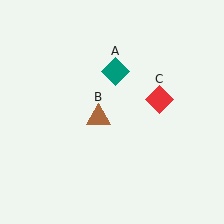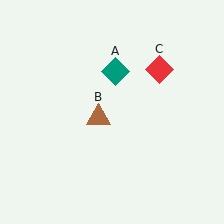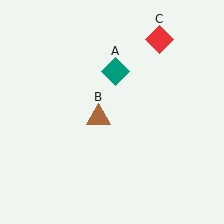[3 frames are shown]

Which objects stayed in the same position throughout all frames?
Teal diamond (object A) and brown triangle (object B) remained stationary.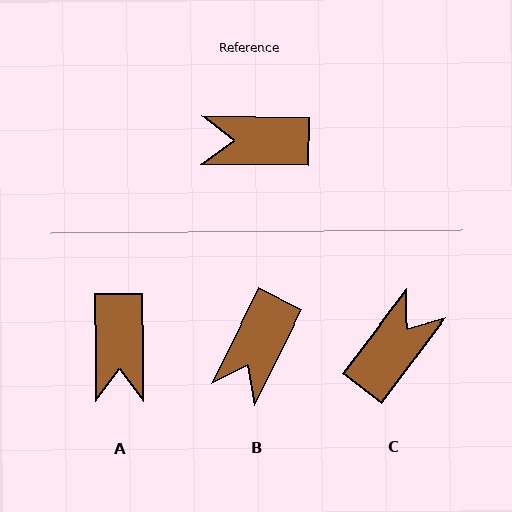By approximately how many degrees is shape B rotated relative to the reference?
Approximately 64 degrees counter-clockwise.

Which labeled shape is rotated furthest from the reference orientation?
C, about 126 degrees away.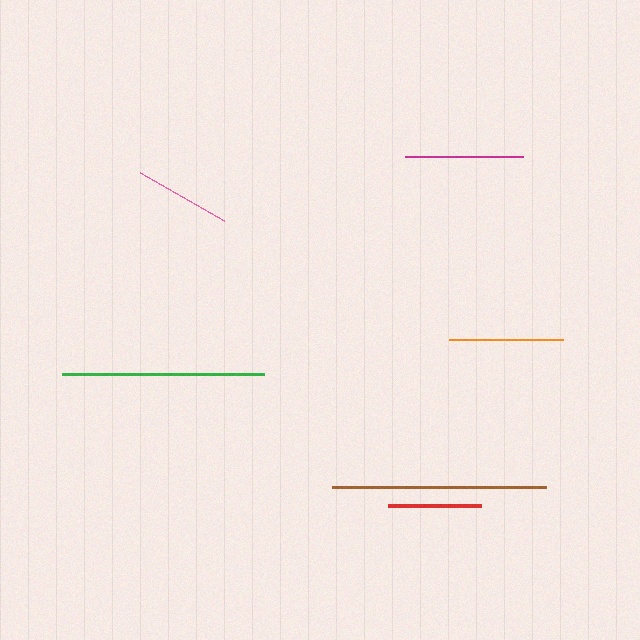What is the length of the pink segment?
The pink segment is approximately 97 pixels long.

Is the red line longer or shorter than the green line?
The green line is longer than the red line.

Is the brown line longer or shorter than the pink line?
The brown line is longer than the pink line.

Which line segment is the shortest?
The red line is the shortest at approximately 93 pixels.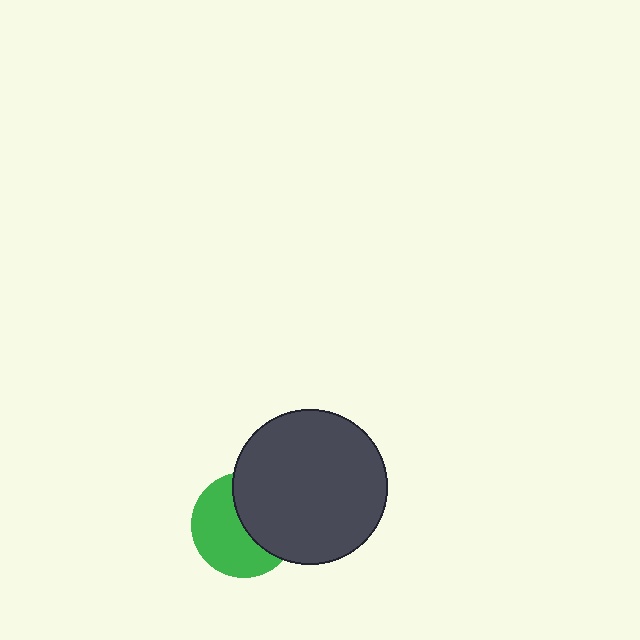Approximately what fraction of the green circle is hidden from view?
Roughly 45% of the green circle is hidden behind the dark gray circle.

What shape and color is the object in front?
The object in front is a dark gray circle.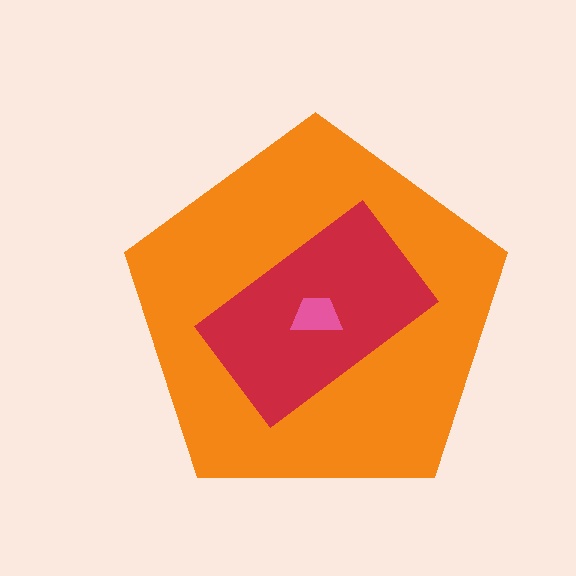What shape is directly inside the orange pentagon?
The red rectangle.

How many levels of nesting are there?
3.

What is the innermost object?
The pink trapezoid.